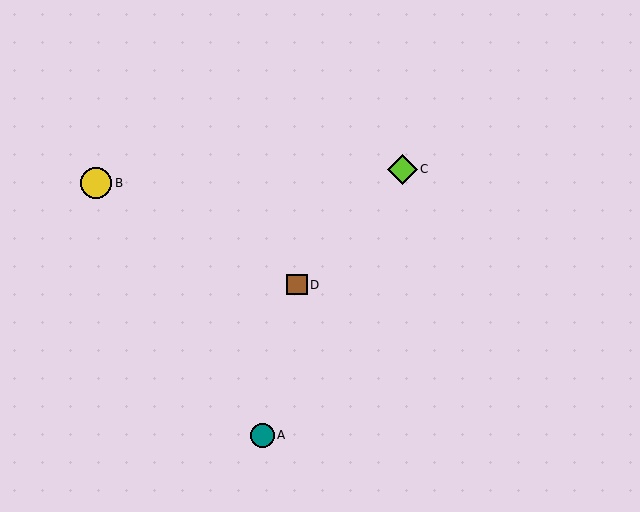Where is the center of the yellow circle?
The center of the yellow circle is at (96, 183).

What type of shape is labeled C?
Shape C is a lime diamond.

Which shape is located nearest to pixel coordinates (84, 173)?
The yellow circle (labeled B) at (96, 183) is nearest to that location.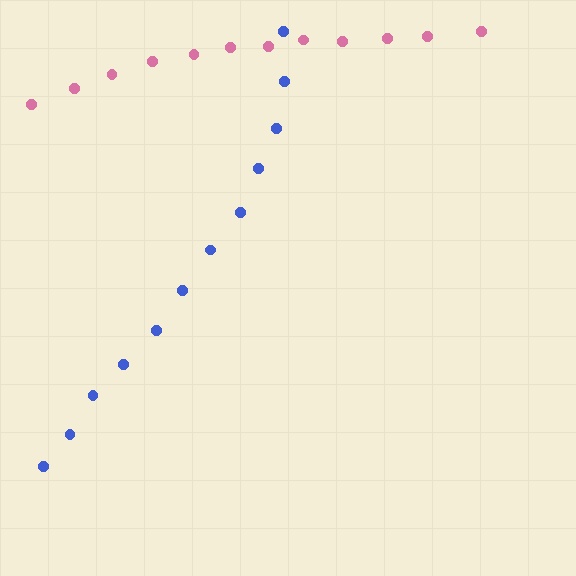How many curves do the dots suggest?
There are 2 distinct paths.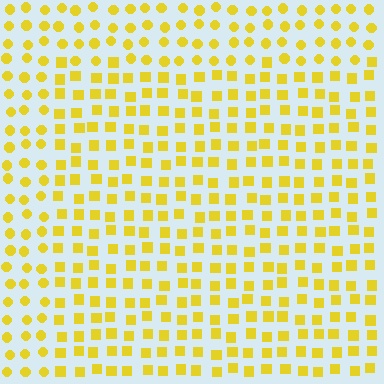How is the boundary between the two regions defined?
The boundary is defined by a change in element shape: squares inside vs. circles outside. All elements share the same color and spacing.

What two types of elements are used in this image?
The image uses squares inside the rectangle region and circles outside it.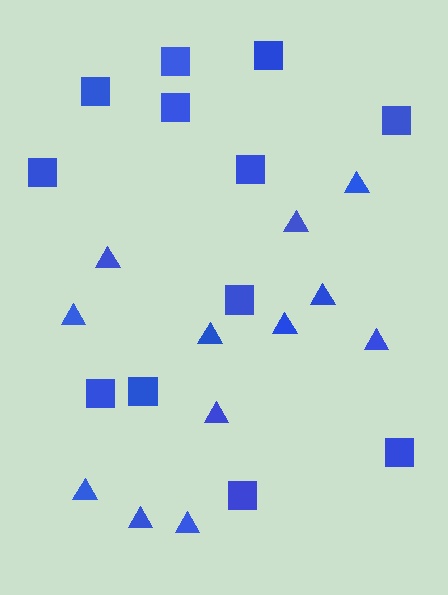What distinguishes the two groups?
There are 2 groups: one group of squares (12) and one group of triangles (12).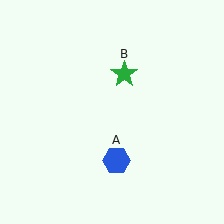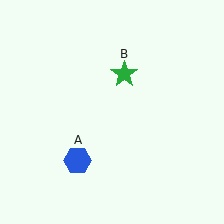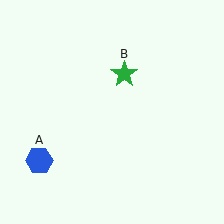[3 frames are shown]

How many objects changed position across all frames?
1 object changed position: blue hexagon (object A).